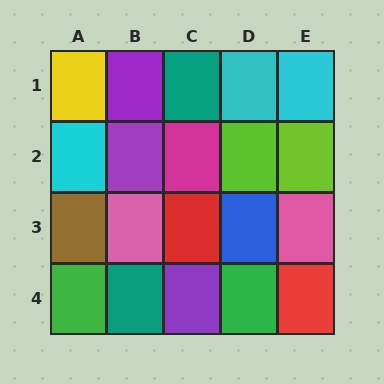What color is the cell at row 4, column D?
Green.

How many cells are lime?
2 cells are lime.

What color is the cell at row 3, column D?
Blue.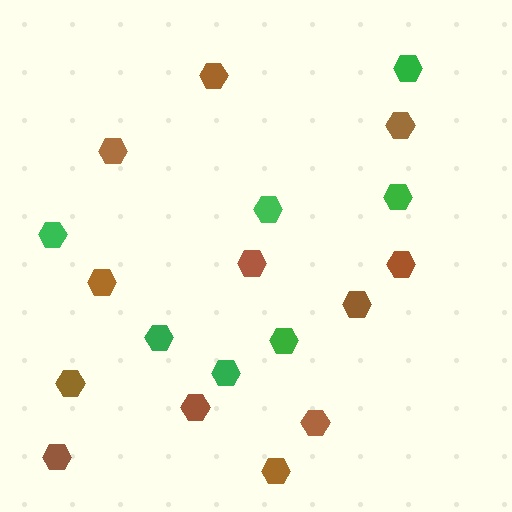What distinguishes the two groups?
There are 2 groups: one group of brown hexagons (12) and one group of green hexagons (7).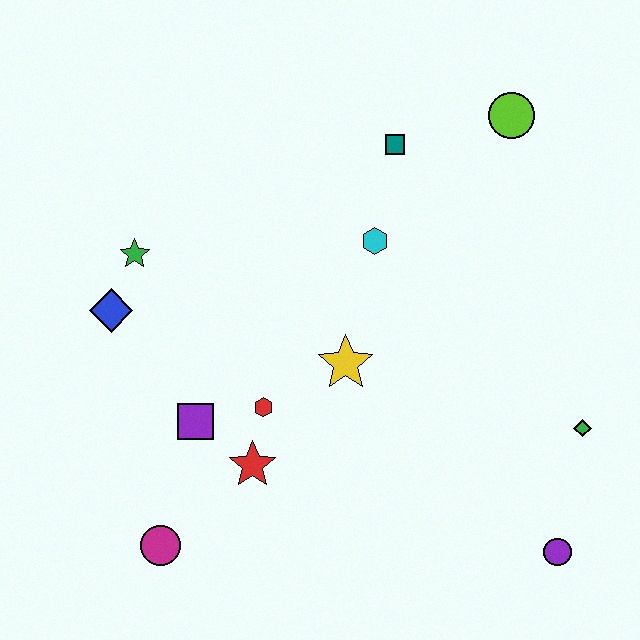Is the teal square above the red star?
Yes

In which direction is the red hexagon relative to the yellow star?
The red hexagon is to the left of the yellow star.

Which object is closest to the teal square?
The cyan hexagon is closest to the teal square.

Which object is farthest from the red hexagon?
The lime circle is farthest from the red hexagon.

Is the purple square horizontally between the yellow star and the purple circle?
No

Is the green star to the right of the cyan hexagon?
No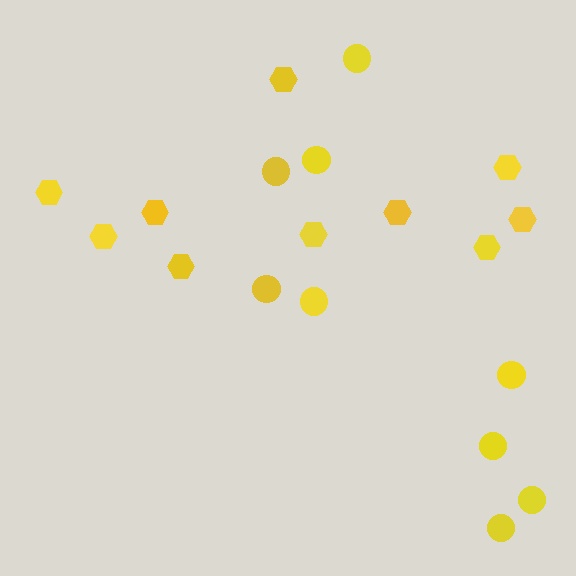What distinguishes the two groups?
There are 2 groups: one group of hexagons (10) and one group of circles (9).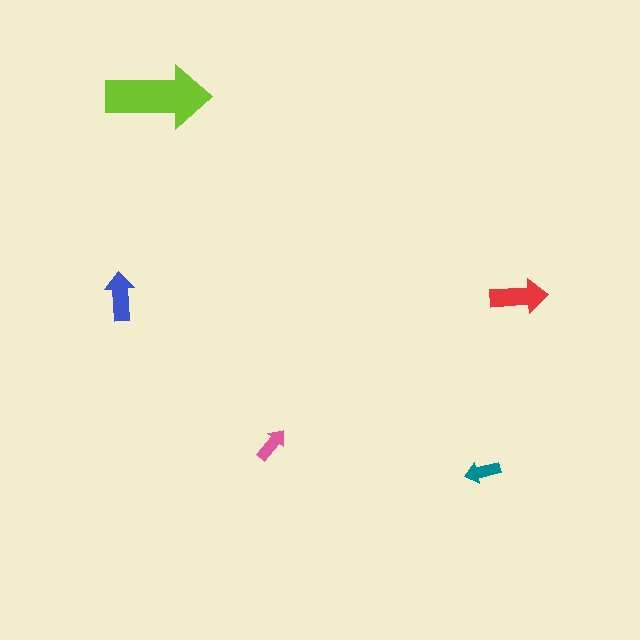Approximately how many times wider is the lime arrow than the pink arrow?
About 3 times wider.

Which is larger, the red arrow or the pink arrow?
The red one.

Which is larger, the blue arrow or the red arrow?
The red one.